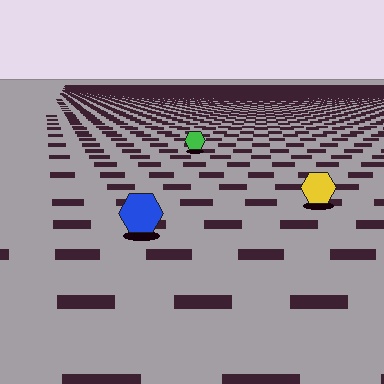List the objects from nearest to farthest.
From nearest to farthest: the blue hexagon, the yellow hexagon, the green hexagon.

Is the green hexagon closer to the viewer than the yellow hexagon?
No. The yellow hexagon is closer — you can tell from the texture gradient: the ground texture is coarser near it.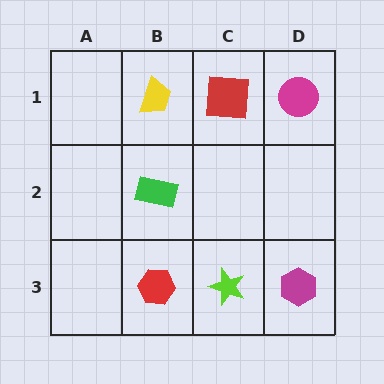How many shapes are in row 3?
3 shapes.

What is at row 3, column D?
A magenta hexagon.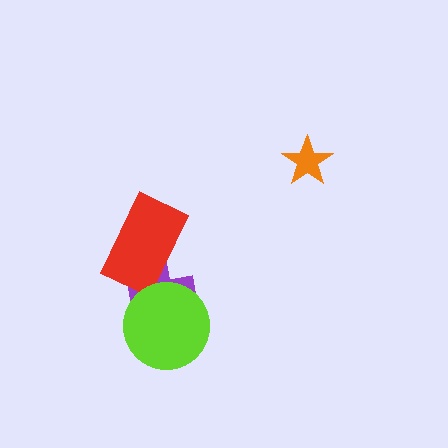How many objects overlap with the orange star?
0 objects overlap with the orange star.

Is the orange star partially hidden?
No, no other shape covers it.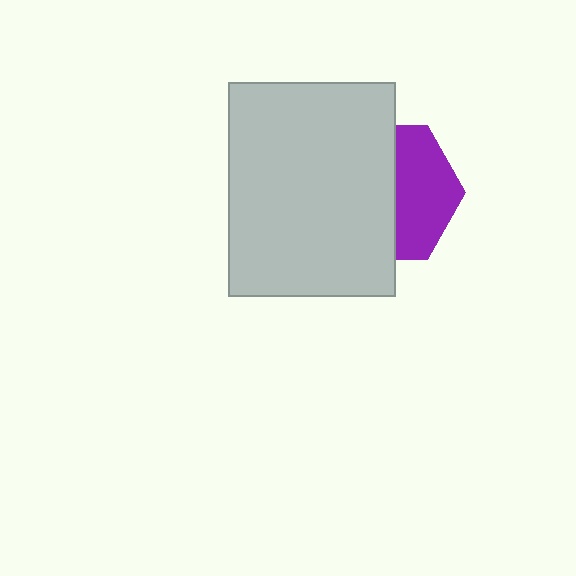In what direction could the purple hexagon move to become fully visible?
The purple hexagon could move right. That would shift it out from behind the light gray rectangle entirely.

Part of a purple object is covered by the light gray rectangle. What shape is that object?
It is a hexagon.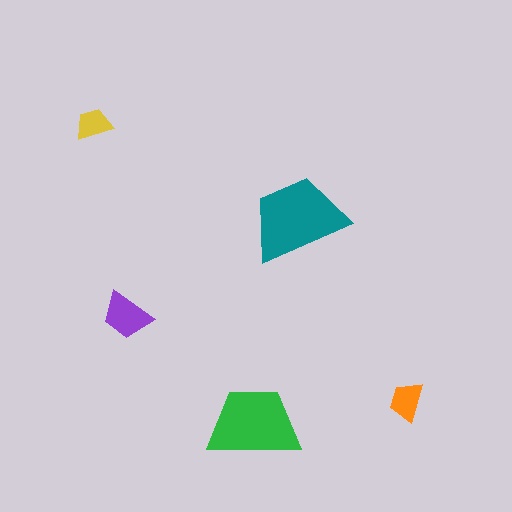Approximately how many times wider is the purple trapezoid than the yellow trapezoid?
About 1.5 times wider.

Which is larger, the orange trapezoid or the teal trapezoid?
The teal one.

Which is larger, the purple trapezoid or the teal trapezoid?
The teal one.